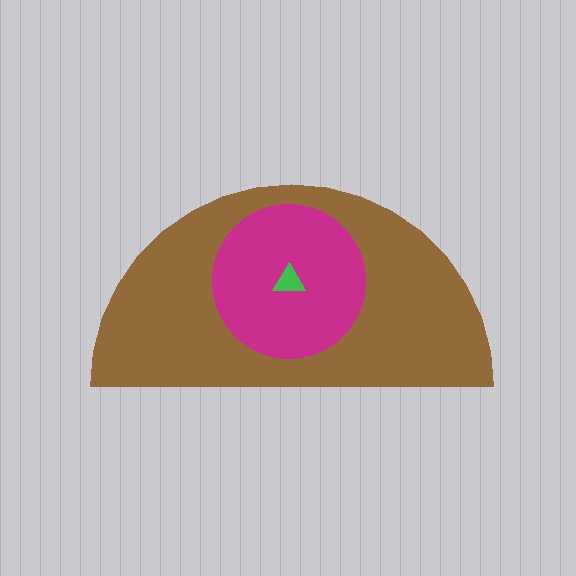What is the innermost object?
The green triangle.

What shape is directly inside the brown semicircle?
The magenta circle.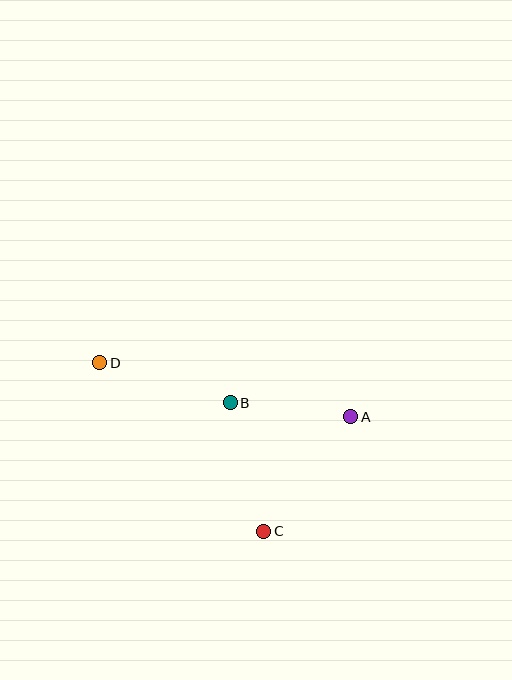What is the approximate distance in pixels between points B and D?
The distance between B and D is approximately 136 pixels.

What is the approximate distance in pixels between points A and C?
The distance between A and C is approximately 144 pixels.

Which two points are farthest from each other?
Points A and D are farthest from each other.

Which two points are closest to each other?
Points A and B are closest to each other.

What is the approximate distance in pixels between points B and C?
The distance between B and C is approximately 133 pixels.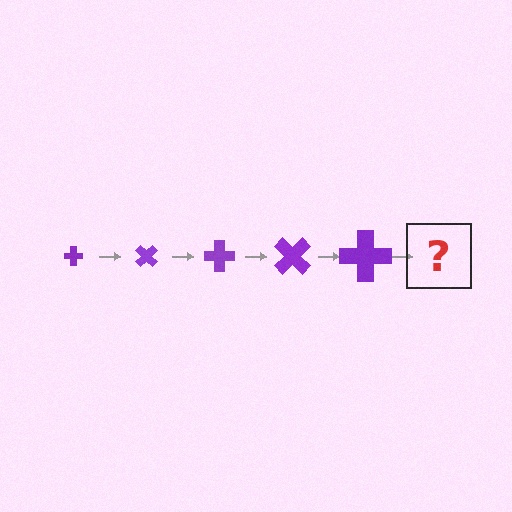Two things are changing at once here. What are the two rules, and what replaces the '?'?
The two rules are that the cross grows larger each step and it rotates 45 degrees each step. The '?' should be a cross, larger than the previous one and rotated 225 degrees from the start.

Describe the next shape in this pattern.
It should be a cross, larger than the previous one and rotated 225 degrees from the start.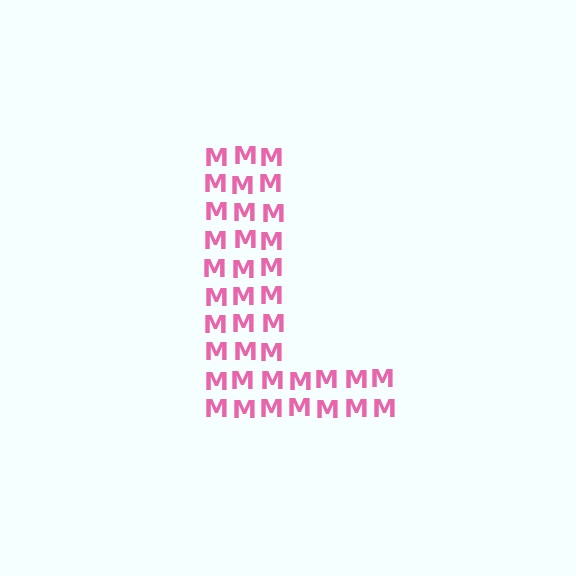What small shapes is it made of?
It is made of small letter M's.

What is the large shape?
The large shape is the letter L.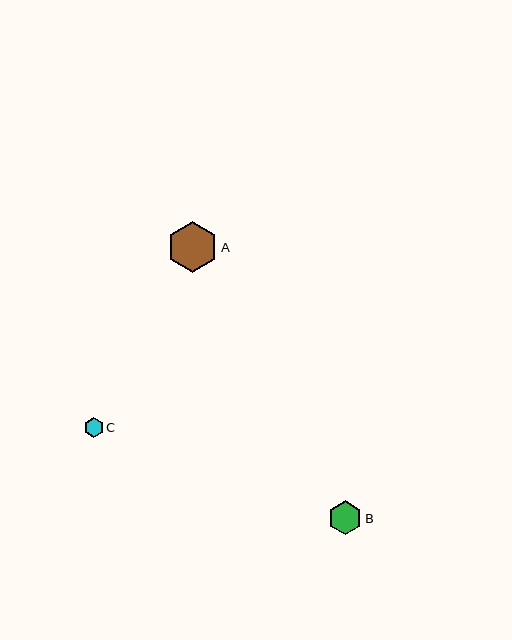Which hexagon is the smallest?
Hexagon C is the smallest with a size of approximately 19 pixels.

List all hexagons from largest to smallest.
From largest to smallest: A, B, C.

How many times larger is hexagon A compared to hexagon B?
Hexagon A is approximately 1.5 times the size of hexagon B.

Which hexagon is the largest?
Hexagon A is the largest with a size of approximately 51 pixels.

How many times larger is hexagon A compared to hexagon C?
Hexagon A is approximately 2.7 times the size of hexagon C.